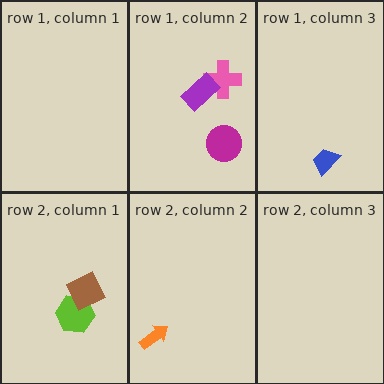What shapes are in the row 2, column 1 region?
The lime hexagon, the brown diamond.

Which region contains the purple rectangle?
The row 1, column 2 region.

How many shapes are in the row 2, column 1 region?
2.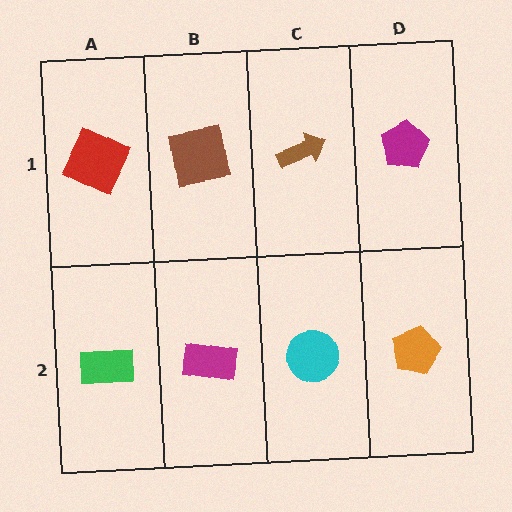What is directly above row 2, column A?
A red square.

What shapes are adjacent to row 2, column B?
A brown square (row 1, column B), a green rectangle (row 2, column A), a cyan circle (row 2, column C).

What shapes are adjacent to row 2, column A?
A red square (row 1, column A), a magenta rectangle (row 2, column B).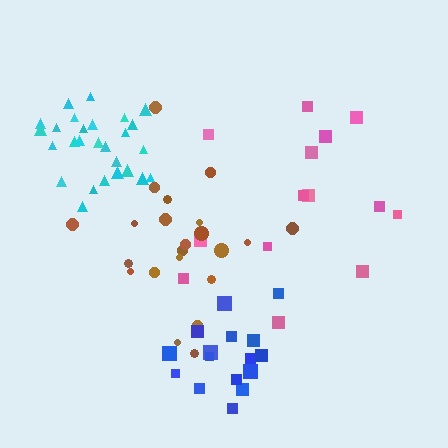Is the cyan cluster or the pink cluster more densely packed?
Cyan.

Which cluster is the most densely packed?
Cyan.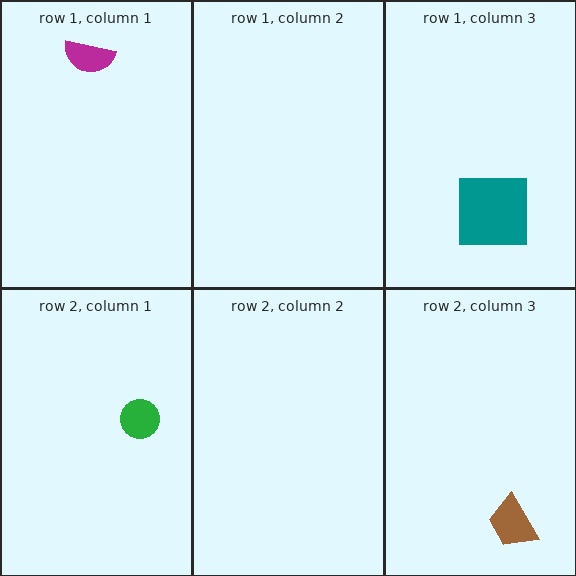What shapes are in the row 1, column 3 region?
The teal square.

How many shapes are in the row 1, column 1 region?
1.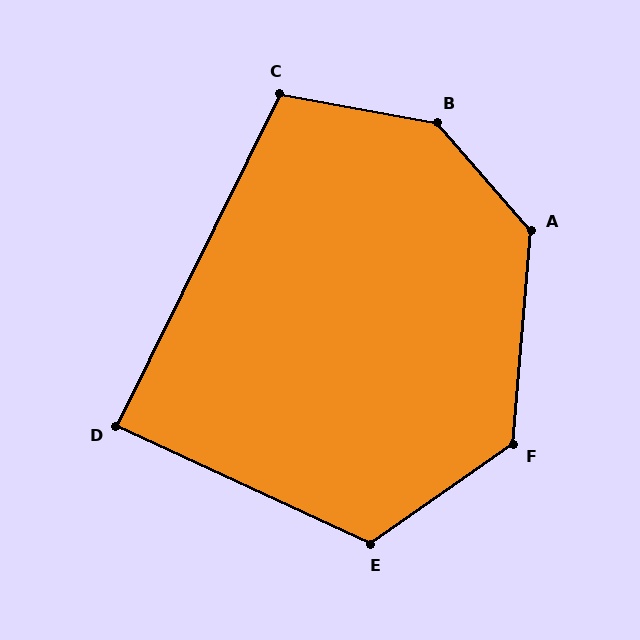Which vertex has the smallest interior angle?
D, at approximately 89 degrees.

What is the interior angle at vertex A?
Approximately 134 degrees (obtuse).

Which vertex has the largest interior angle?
B, at approximately 141 degrees.